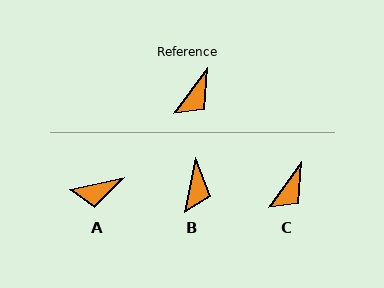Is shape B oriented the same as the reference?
No, it is off by about 25 degrees.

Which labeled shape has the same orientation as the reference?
C.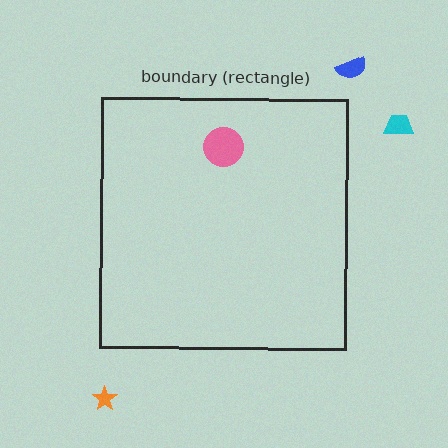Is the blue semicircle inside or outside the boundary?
Outside.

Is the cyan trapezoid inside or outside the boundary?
Outside.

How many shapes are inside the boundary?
1 inside, 3 outside.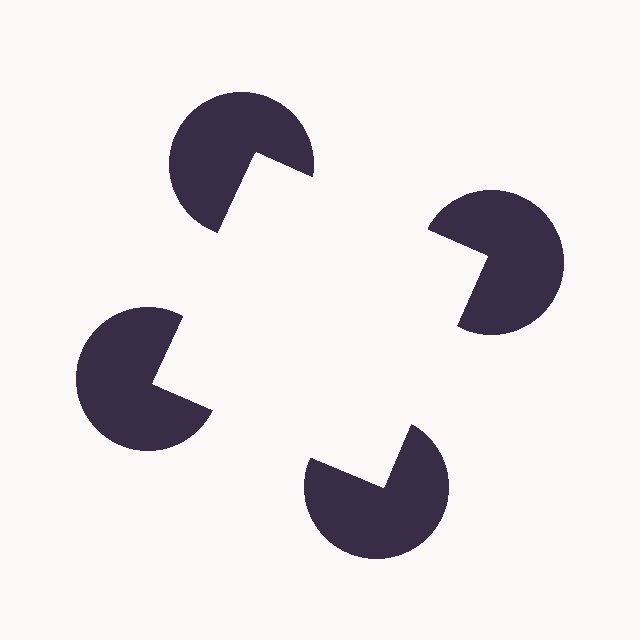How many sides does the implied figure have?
4 sides.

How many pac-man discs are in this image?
There are 4 — one at each vertex of the illusory square.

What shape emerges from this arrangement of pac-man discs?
An illusory square — its edges are inferred from the aligned wedge cuts in the pac-man discs, not physically drawn.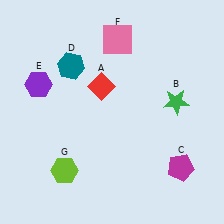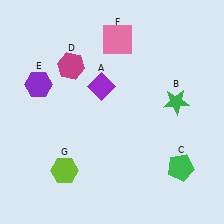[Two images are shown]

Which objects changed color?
A changed from red to purple. C changed from magenta to green. D changed from teal to magenta.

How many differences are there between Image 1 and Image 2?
There are 3 differences between the two images.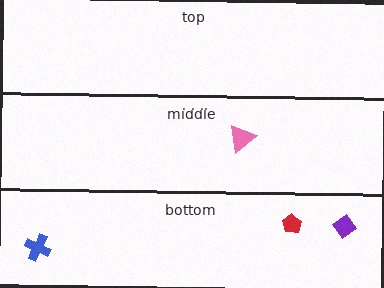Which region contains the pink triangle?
The middle region.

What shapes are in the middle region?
The pink triangle.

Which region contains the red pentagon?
The bottom region.